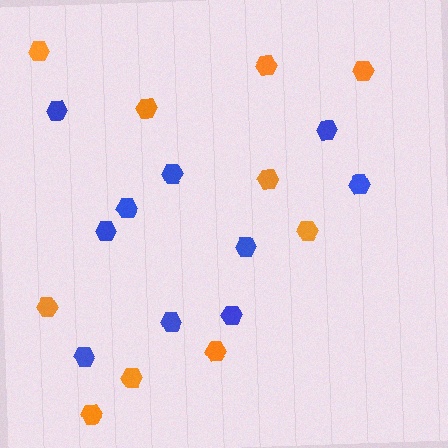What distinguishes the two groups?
There are 2 groups: one group of blue hexagons (10) and one group of orange hexagons (10).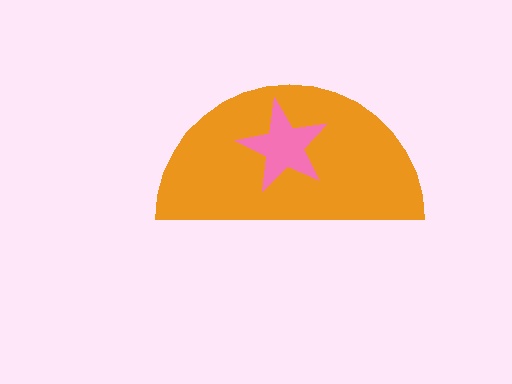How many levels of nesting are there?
2.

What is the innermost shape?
The pink star.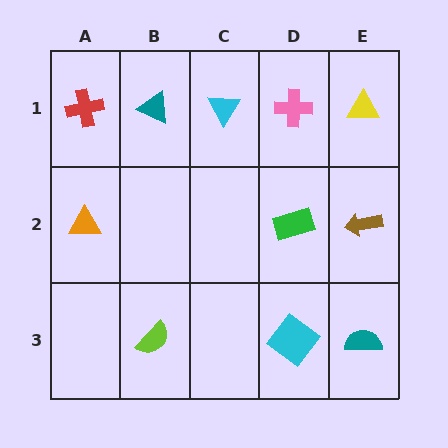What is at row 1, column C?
A cyan triangle.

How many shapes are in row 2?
3 shapes.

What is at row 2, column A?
An orange triangle.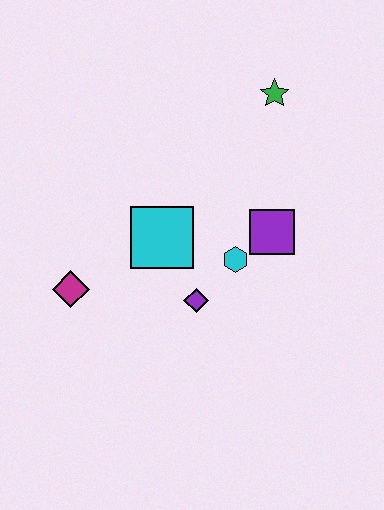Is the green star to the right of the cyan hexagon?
Yes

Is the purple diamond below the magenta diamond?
Yes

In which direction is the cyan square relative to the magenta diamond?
The cyan square is to the right of the magenta diamond.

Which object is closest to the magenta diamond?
The cyan square is closest to the magenta diamond.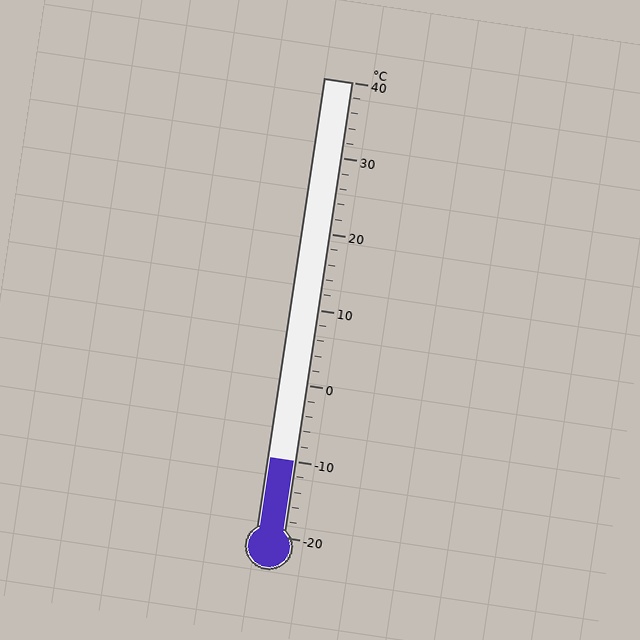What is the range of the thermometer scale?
The thermometer scale ranges from -20°C to 40°C.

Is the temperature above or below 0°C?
The temperature is below 0°C.